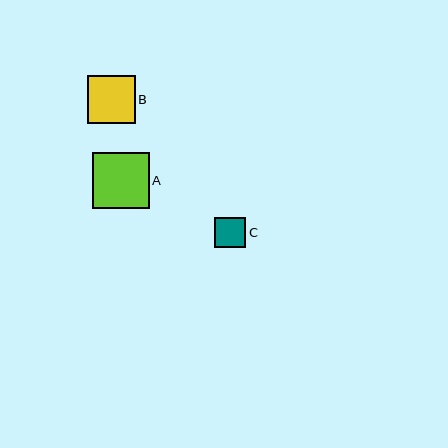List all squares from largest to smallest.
From largest to smallest: A, B, C.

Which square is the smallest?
Square C is the smallest with a size of approximately 31 pixels.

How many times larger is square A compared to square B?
Square A is approximately 1.2 times the size of square B.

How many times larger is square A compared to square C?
Square A is approximately 1.8 times the size of square C.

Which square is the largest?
Square A is the largest with a size of approximately 56 pixels.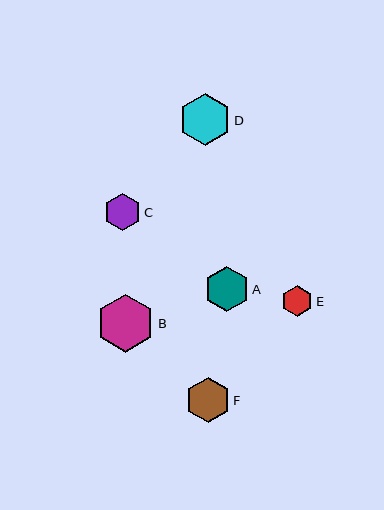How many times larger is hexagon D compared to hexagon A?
Hexagon D is approximately 1.2 times the size of hexagon A.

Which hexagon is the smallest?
Hexagon E is the smallest with a size of approximately 31 pixels.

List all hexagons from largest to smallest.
From largest to smallest: B, D, A, F, C, E.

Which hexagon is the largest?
Hexagon B is the largest with a size of approximately 58 pixels.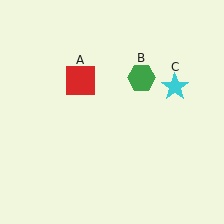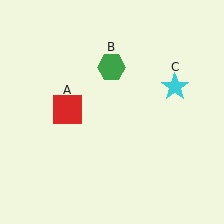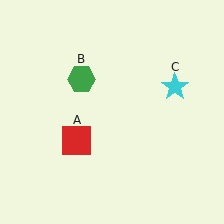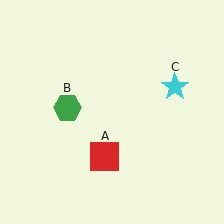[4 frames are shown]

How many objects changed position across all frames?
2 objects changed position: red square (object A), green hexagon (object B).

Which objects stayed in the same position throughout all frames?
Cyan star (object C) remained stationary.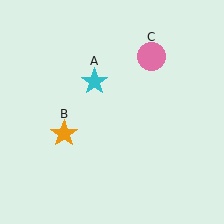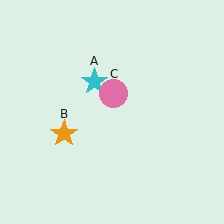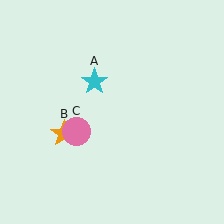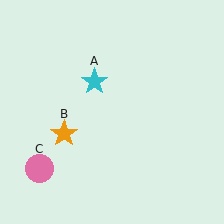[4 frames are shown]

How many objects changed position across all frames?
1 object changed position: pink circle (object C).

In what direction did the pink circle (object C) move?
The pink circle (object C) moved down and to the left.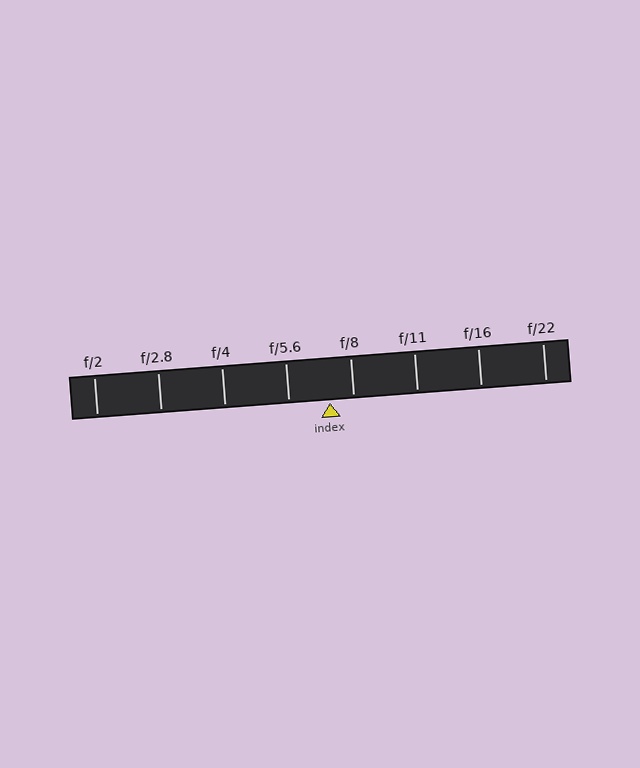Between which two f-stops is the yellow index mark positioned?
The index mark is between f/5.6 and f/8.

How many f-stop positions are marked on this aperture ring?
There are 8 f-stop positions marked.